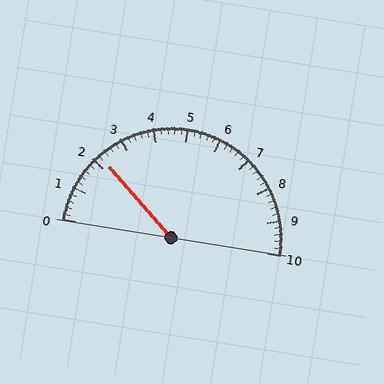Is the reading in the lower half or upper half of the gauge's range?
The reading is in the lower half of the range (0 to 10).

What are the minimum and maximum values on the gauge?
The gauge ranges from 0 to 10.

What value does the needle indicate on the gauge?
The needle indicates approximately 2.2.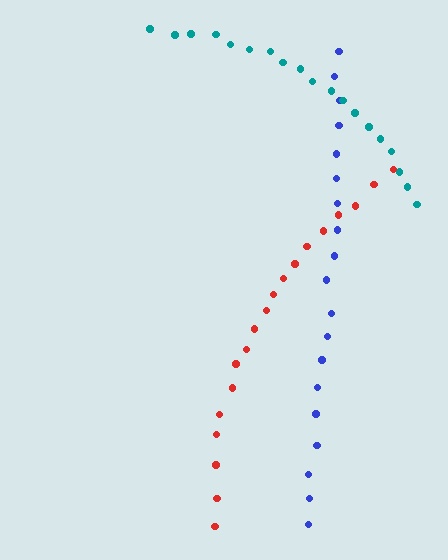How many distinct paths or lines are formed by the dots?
There are 3 distinct paths.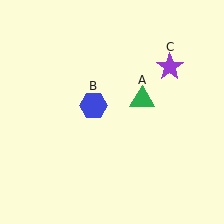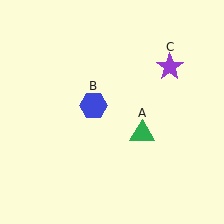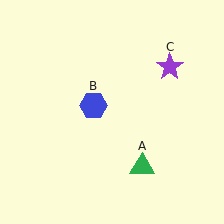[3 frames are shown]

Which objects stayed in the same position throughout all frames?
Blue hexagon (object B) and purple star (object C) remained stationary.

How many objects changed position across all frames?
1 object changed position: green triangle (object A).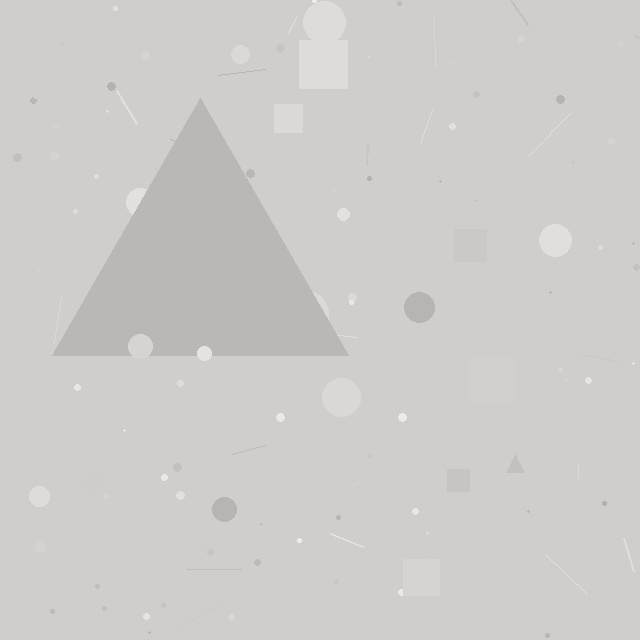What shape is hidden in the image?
A triangle is hidden in the image.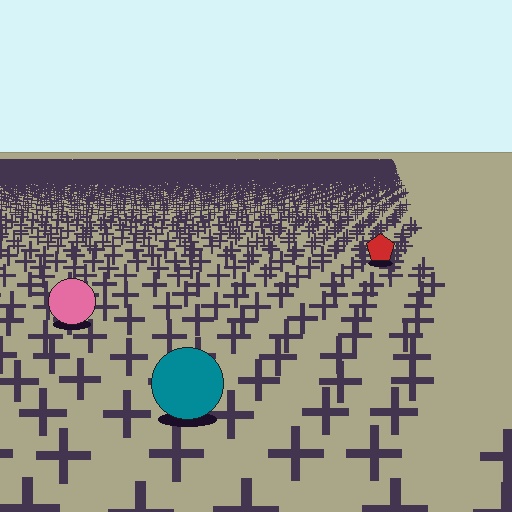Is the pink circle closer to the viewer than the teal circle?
No. The teal circle is closer — you can tell from the texture gradient: the ground texture is coarser near it.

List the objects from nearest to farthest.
From nearest to farthest: the teal circle, the pink circle, the red pentagon.